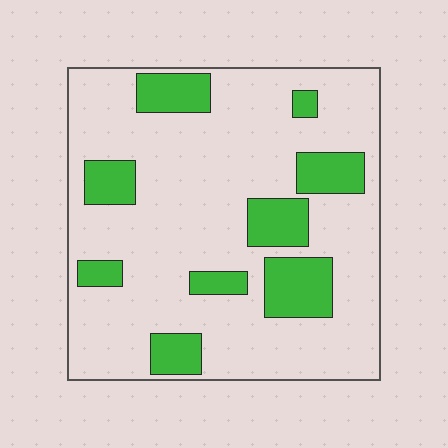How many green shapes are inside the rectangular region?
9.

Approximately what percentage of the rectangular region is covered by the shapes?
Approximately 20%.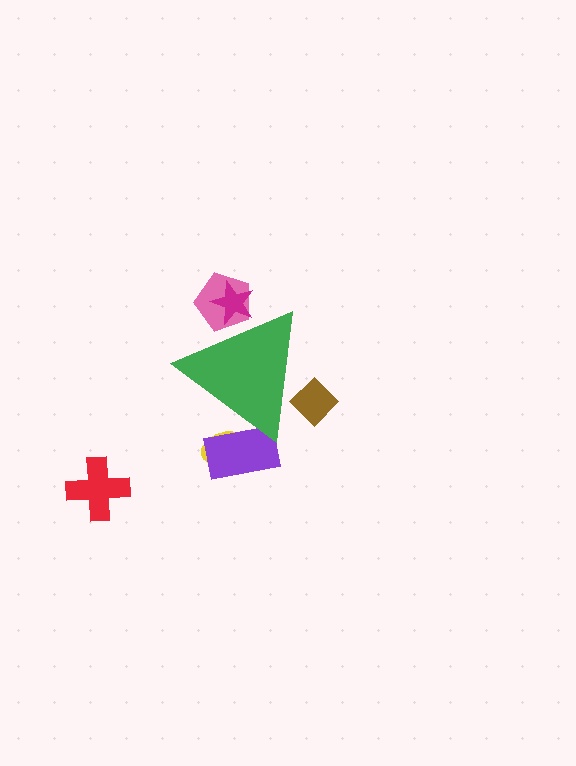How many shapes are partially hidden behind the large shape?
5 shapes are partially hidden.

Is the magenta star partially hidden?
Yes, the magenta star is partially hidden behind the green triangle.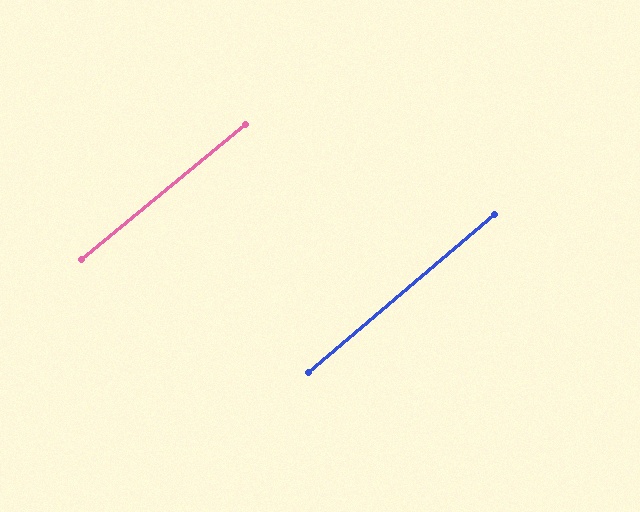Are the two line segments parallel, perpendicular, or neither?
Parallel — their directions differ by only 1.0°.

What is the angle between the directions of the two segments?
Approximately 1 degree.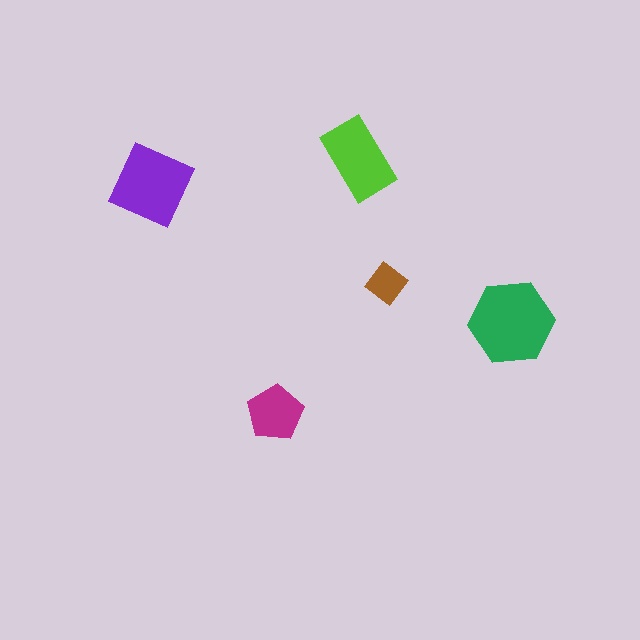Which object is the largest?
The green hexagon.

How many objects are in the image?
There are 5 objects in the image.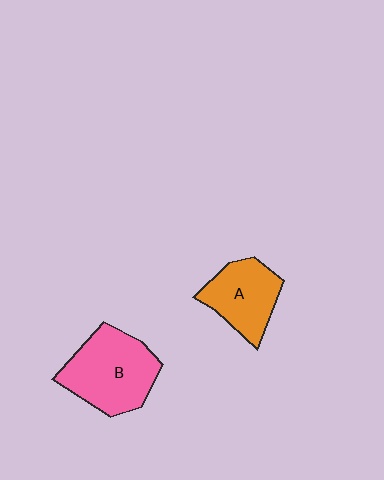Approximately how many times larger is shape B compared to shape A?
Approximately 1.4 times.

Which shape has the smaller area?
Shape A (orange).